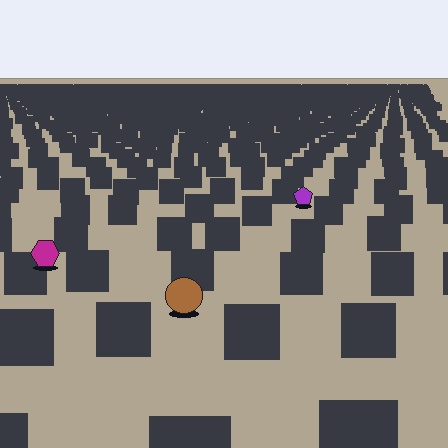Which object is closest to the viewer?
The brown circle is closest. The texture marks near it are larger and more spread out.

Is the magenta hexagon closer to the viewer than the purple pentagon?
Yes. The magenta hexagon is closer — you can tell from the texture gradient: the ground texture is coarser near it.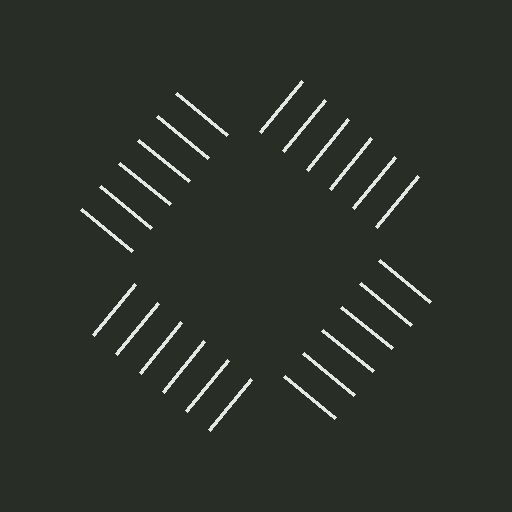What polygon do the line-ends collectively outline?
An illusory square — the line segments terminate on its edges but no continuous stroke is drawn.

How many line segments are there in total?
24 — 6 along each of the 4 edges.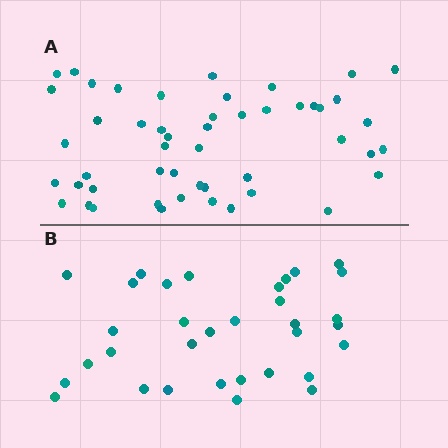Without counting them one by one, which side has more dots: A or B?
Region A (the top region) has more dots.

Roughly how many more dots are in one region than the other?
Region A has approximately 15 more dots than region B.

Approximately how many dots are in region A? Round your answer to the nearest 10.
About 50 dots.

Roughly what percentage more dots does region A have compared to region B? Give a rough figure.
About 50% more.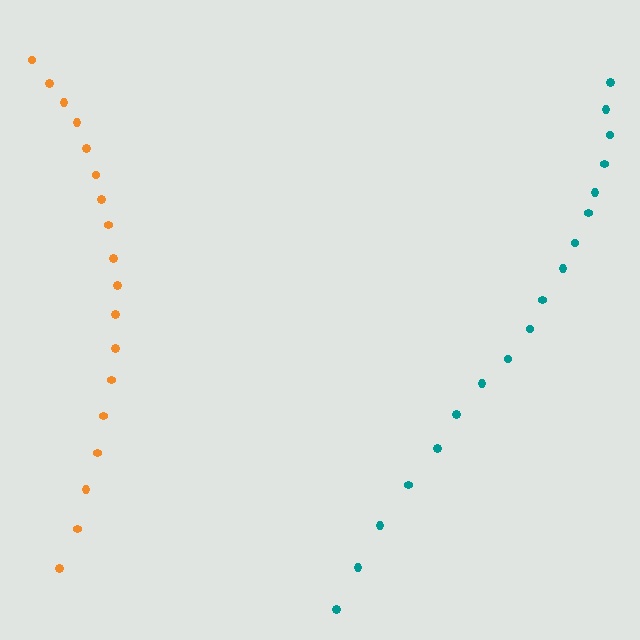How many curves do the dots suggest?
There are 2 distinct paths.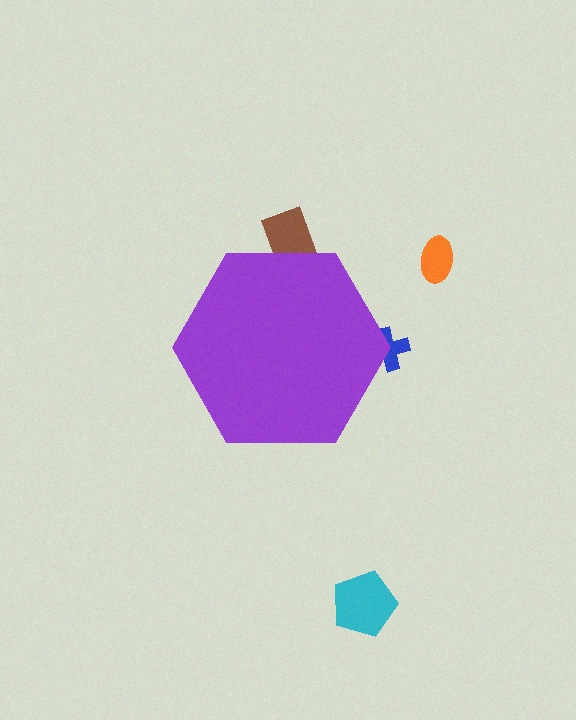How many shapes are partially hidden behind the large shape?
2 shapes are partially hidden.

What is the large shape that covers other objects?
A purple hexagon.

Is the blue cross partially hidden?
Yes, the blue cross is partially hidden behind the purple hexagon.